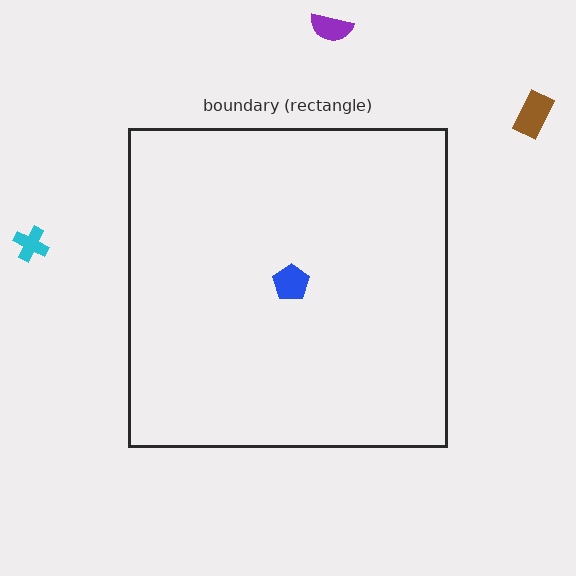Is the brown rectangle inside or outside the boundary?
Outside.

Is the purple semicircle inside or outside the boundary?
Outside.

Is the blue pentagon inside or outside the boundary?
Inside.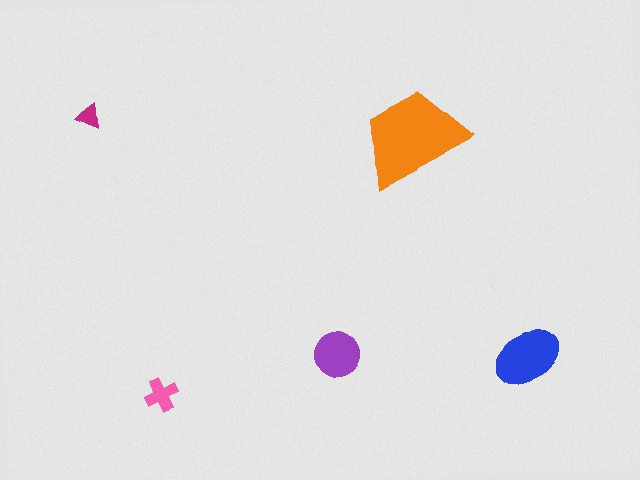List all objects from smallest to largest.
The magenta triangle, the pink cross, the purple circle, the blue ellipse, the orange trapezoid.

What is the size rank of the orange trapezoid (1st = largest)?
1st.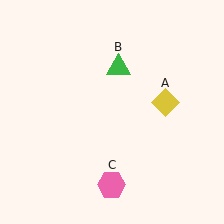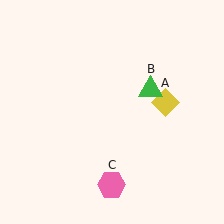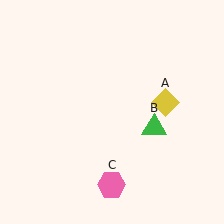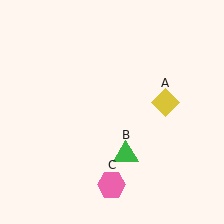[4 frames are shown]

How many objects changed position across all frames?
1 object changed position: green triangle (object B).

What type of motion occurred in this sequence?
The green triangle (object B) rotated clockwise around the center of the scene.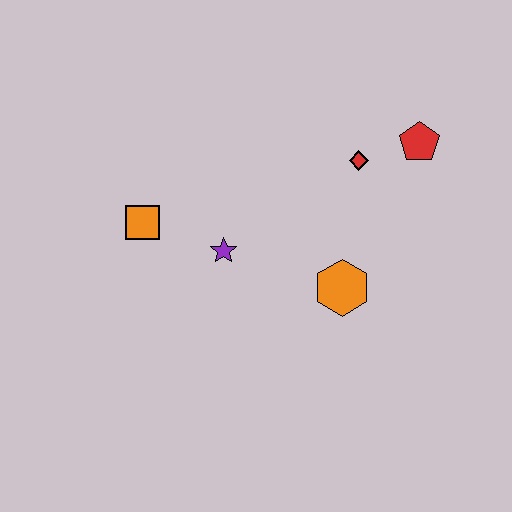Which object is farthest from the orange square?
The red pentagon is farthest from the orange square.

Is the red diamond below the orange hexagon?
No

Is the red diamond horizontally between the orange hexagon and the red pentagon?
Yes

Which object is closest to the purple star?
The orange square is closest to the purple star.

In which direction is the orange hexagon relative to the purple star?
The orange hexagon is to the right of the purple star.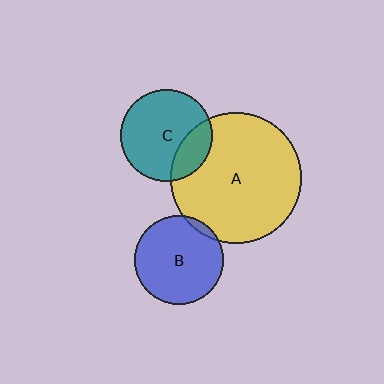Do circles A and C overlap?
Yes.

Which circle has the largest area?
Circle A (yellow).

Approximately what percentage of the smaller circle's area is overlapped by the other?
Approximately 25%.